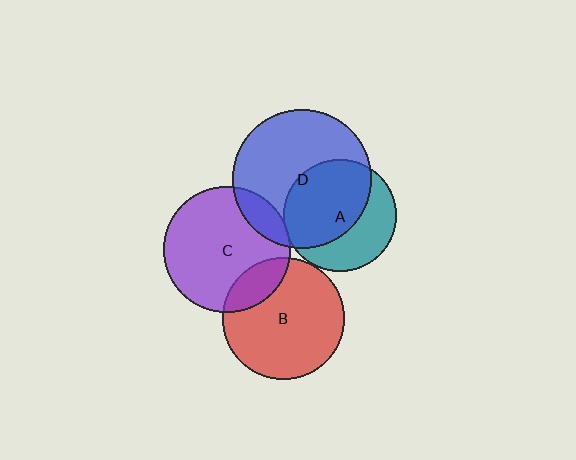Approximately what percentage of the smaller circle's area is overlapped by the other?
Approximately 15%.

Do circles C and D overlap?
Yes.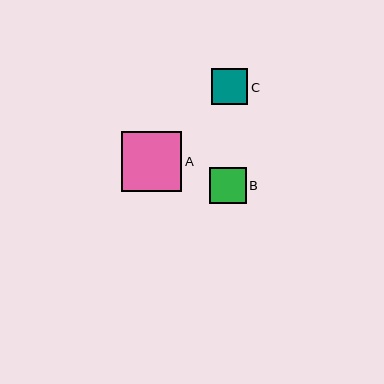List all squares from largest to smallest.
From largest to smallest: A, B, C.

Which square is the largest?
Square A is the largest with a size of approximately 60 pixels.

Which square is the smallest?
Square C is the smallest with a size of approximately 36 pixels.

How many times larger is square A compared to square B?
Square A is approximately 1.6 times the size of square B.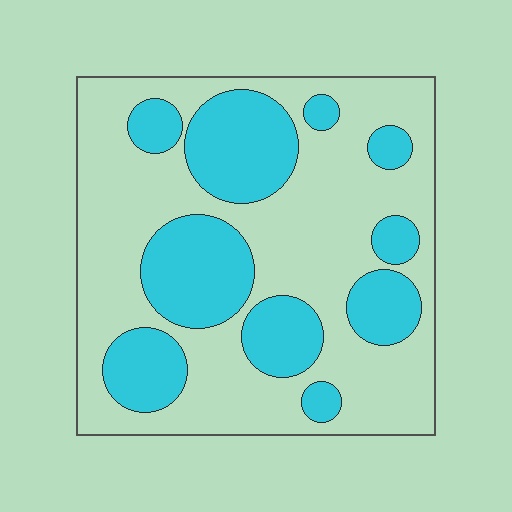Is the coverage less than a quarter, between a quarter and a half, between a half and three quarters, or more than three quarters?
Between a quarter and a half.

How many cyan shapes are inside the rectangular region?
10.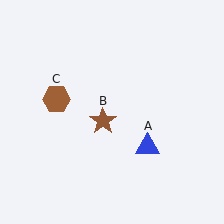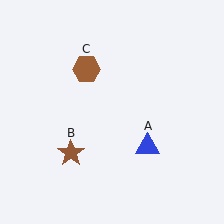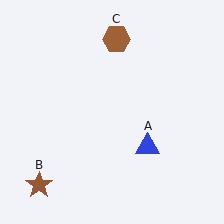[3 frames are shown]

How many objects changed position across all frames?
2 objects changed position: brown star (object B), brown hexagon (object C).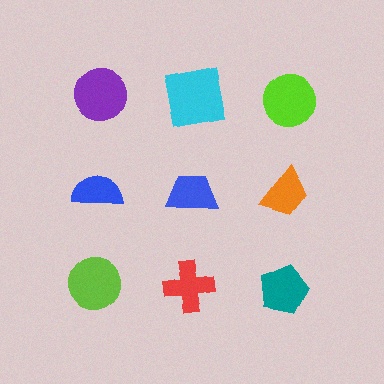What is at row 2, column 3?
An orange trapezoid.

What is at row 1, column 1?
A purple circle.